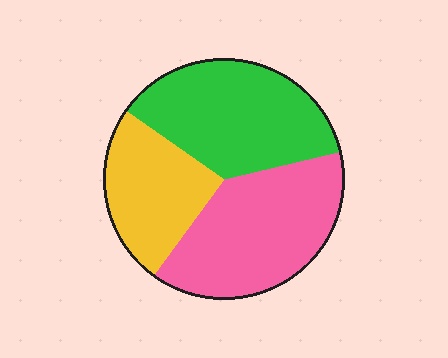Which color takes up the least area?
Yellow, at roughly 25%.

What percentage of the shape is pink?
Pink covers 38% of the shape.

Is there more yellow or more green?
Green.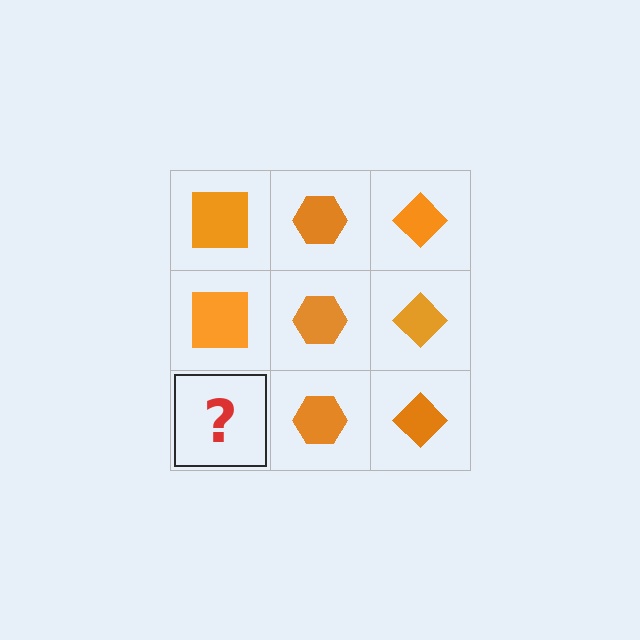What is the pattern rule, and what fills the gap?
The rule is that each column has a consistent shape. The gap should be filled with an orange square.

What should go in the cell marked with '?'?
The missing cell should contain an orange square.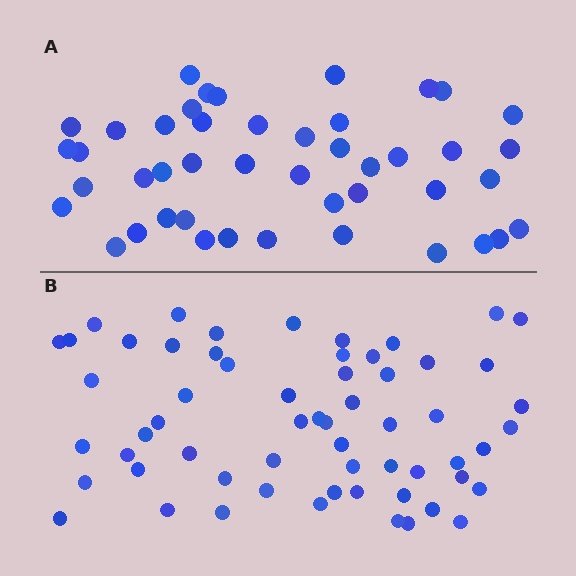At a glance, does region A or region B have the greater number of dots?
Region B (the bottom region) has more dots.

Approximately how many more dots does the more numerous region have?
Region B has approximately 15 more dots than region A.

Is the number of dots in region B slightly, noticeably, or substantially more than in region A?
Region B has noticeably more, but not dramatically so. The ratio is roughly 1.3 to 1.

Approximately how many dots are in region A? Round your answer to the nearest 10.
About 40 dots. (The exact count is 45, which rounds to 40.)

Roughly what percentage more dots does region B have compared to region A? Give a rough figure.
About 35% more.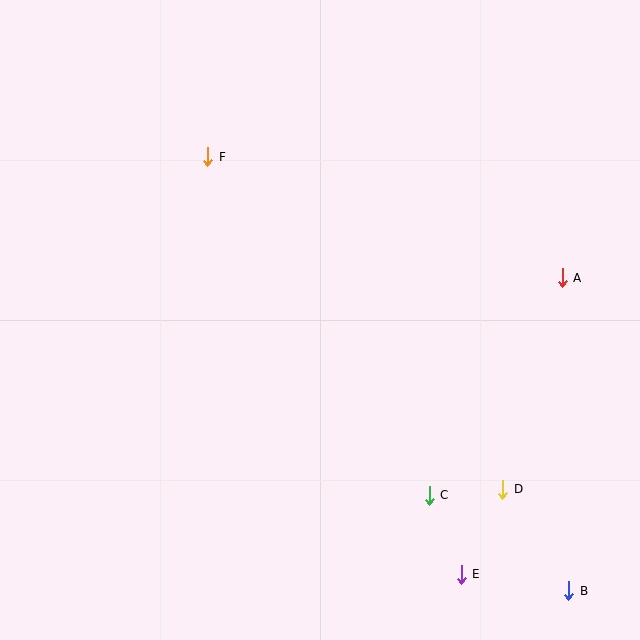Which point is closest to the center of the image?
Point F at (208, 157) is closest to the center.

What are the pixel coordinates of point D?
Point D is at (503, 489).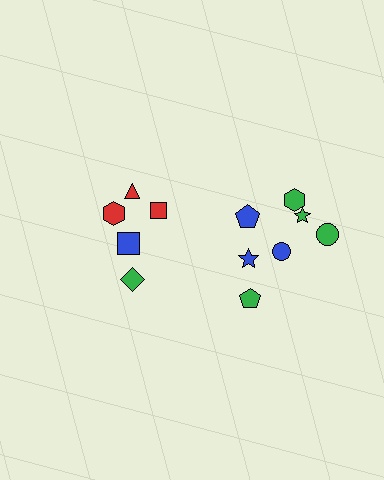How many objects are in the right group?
There are 7 objects.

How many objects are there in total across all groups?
There are 12 objects.